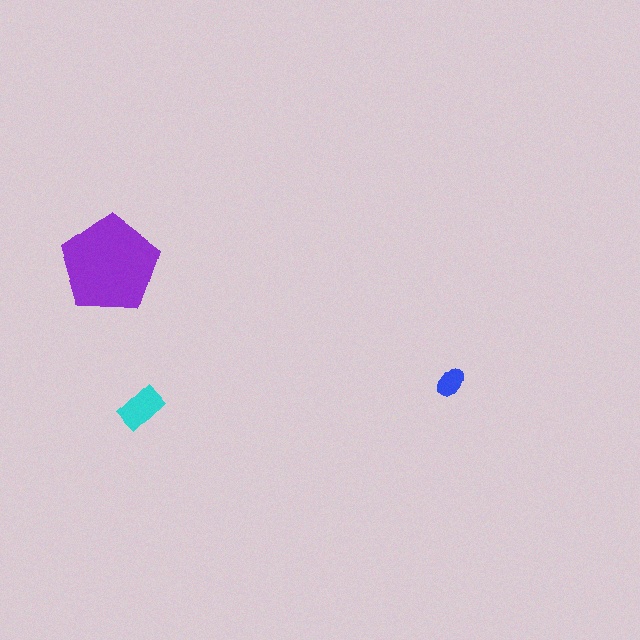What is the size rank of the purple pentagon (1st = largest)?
1st.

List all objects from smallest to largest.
The blue ellipse, the cyan rectangle, the purple pentagon.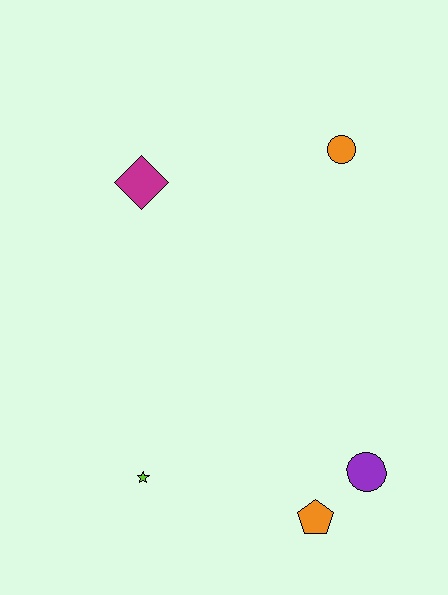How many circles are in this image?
There are 2 circles.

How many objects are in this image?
There are 5 objects.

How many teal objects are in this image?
There are no teal objects.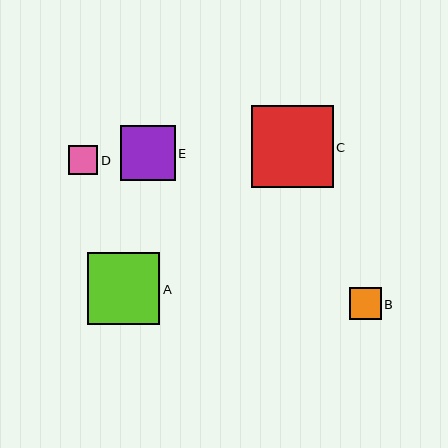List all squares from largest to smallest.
From largest to smallest: C, A, E, B, D.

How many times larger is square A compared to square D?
Square A is approximately 2.5 times the size of square D.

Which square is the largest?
Square C is the largest with a size of approximately 82 pixels.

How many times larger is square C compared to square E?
Square C is approximately 1.5 times the size of square E.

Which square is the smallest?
Square D is the smallest with a size of approximately 29 pixels.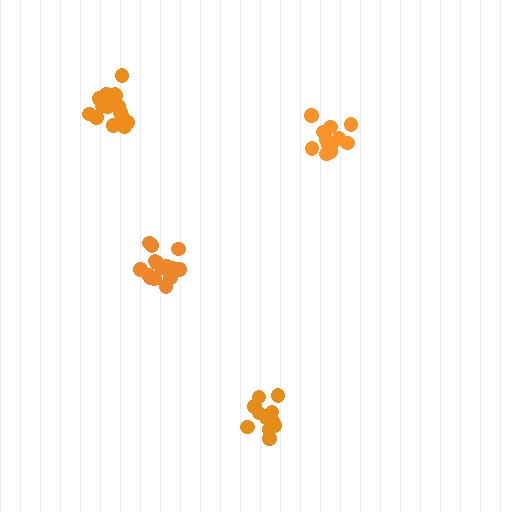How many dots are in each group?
Group 1: 17 dots, Group 2: 14 dots, Group 3: 12 dots, Group 4: 16 dots (59 total).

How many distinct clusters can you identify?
There are 4 distinct clusters.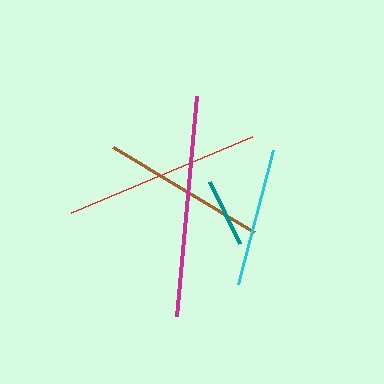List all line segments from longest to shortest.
From longest to shortest: magenta, red, brown, cyan, teal.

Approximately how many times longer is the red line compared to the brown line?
The red line is approximately 1.2 times the length of the brown line.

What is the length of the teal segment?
The teal segment is approximately 69 pixels long.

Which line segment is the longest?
The magenta line is the longest at approximately 220 pixels.